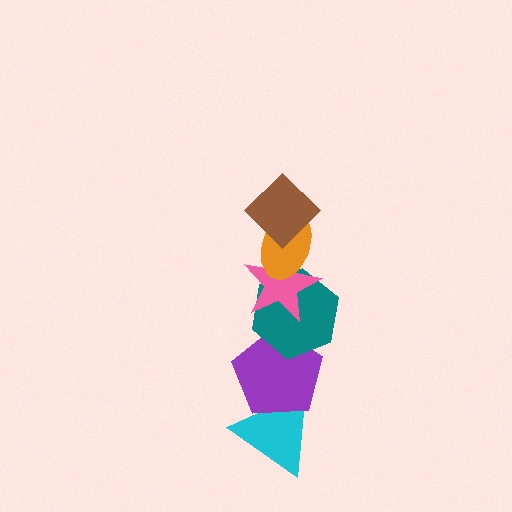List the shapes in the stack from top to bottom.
From top to bottom: the brown diamond, the orange ellipse, the pink star, the teal hexagon, the purple pentagon, the cyan triangle.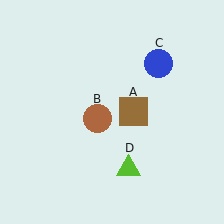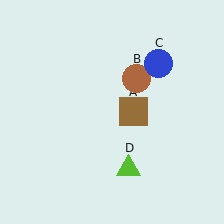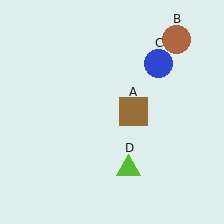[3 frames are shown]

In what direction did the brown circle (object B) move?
The brown circle (object B) moved up and to the right.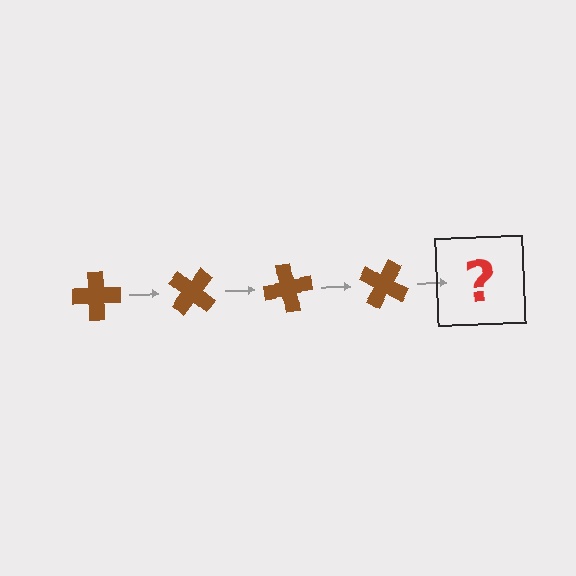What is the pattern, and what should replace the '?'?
The pattern is that the cross rotates 40 degrees each step. The '?' should be a brown cross rotated 160 degrees.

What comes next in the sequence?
The next element should be a brown cross rotated 160 degrees.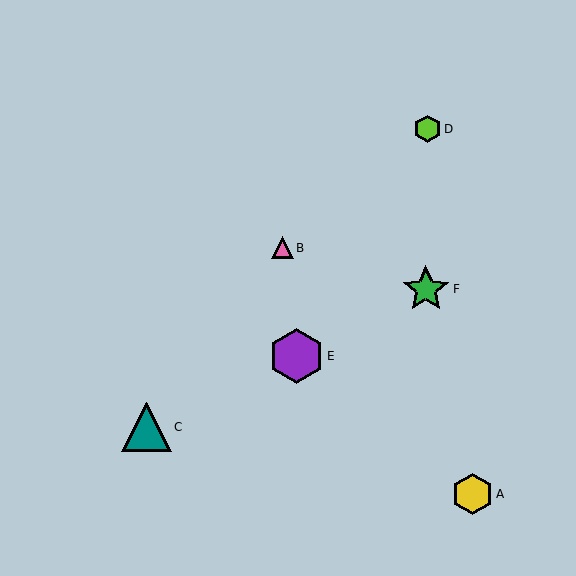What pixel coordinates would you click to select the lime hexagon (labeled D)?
Click at (428, 129) to select the lime hexagon D.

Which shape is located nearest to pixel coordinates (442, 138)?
The lime hexagon (labeled D) at (428, 129) is nearest to that location.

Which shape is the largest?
The purple hexagon (labeled E) is the largest.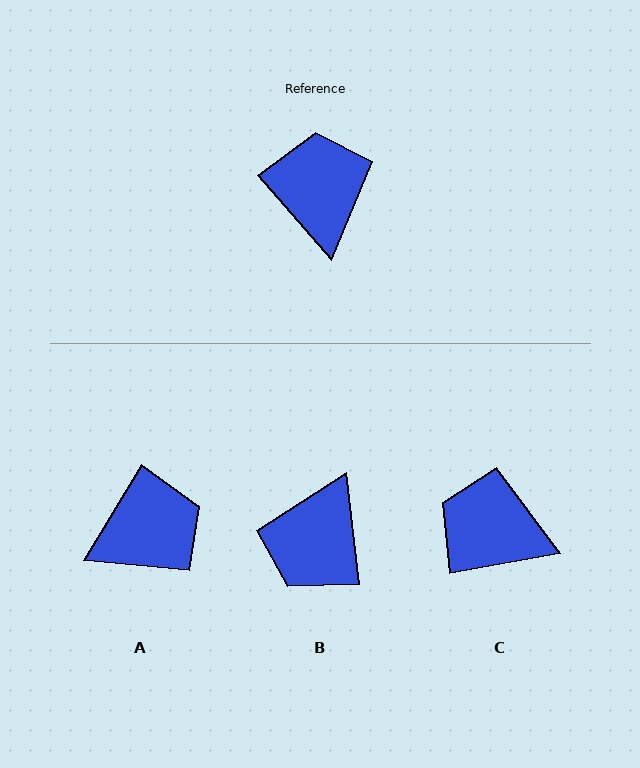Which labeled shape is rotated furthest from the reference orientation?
B, about 146 degrees away.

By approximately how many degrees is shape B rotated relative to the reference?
Approximately 146 degrees counter-clockwise.